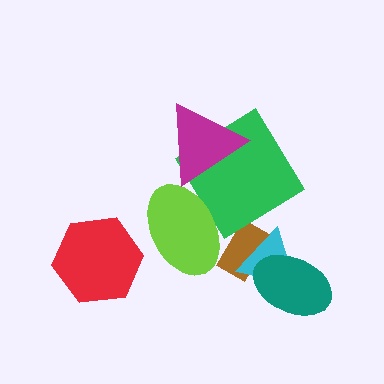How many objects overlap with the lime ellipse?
2 objects overlap with the lime ellipse.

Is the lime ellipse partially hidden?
No, no other shape covers it.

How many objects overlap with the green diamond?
2 objects overlap with the green diamond.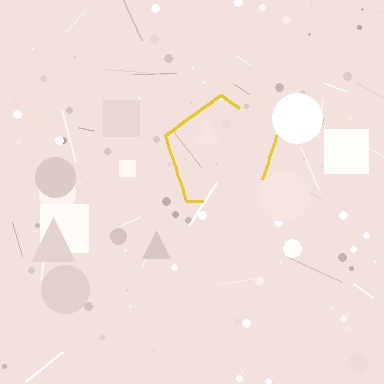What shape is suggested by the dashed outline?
The dashed outline suggests a pentagon.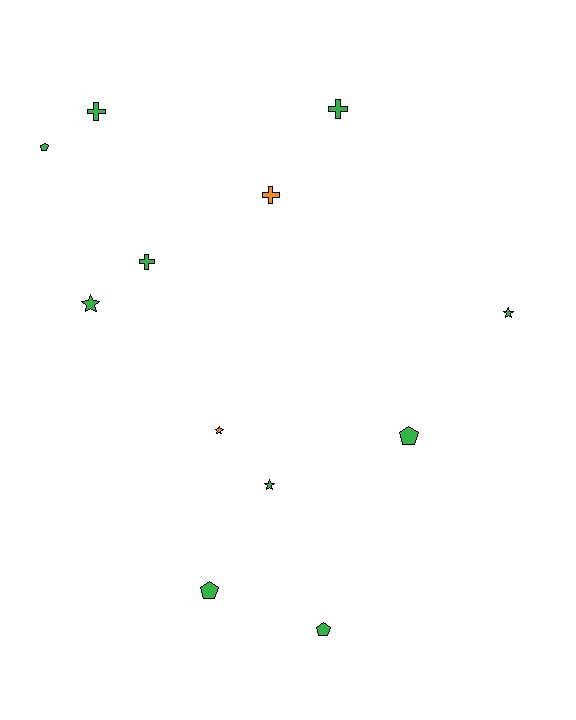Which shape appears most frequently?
Cross, with 4 objects.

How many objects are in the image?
There are 12 objects.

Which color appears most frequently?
Green, with 10 objects.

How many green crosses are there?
There are 3 green crosses.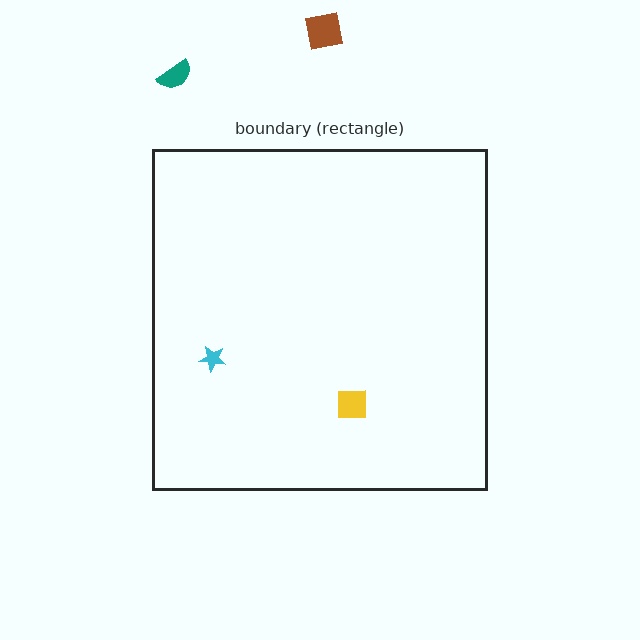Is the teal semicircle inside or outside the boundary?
Outside.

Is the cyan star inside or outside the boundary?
Inside.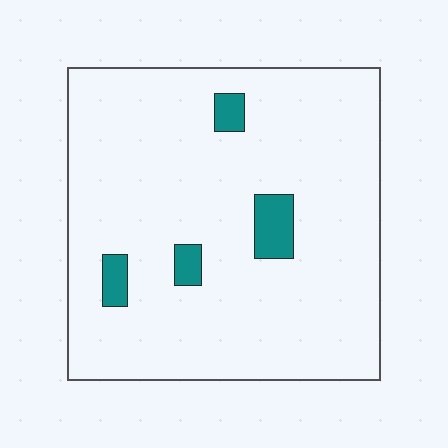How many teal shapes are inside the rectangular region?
4.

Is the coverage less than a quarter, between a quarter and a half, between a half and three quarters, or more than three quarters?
Less than a quarter.